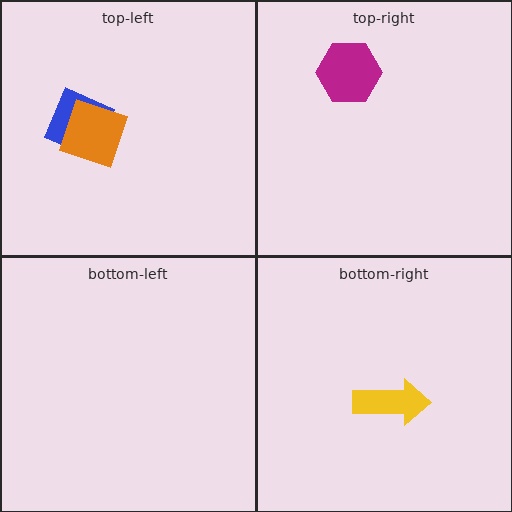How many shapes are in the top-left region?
2.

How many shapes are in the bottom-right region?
1.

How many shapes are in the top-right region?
1.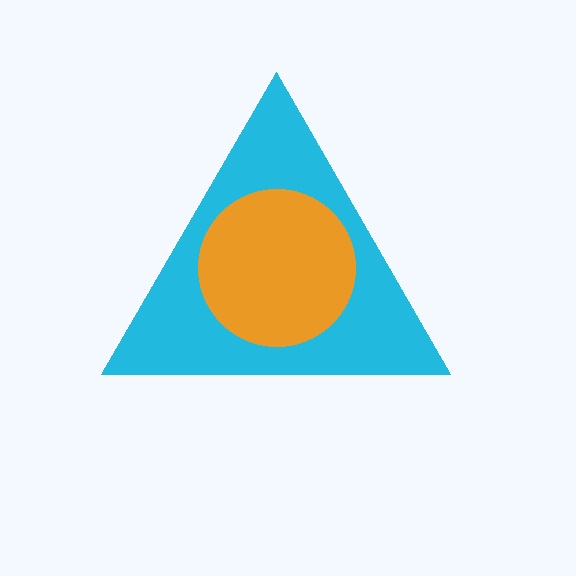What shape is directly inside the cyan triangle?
The orange circle.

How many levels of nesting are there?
2.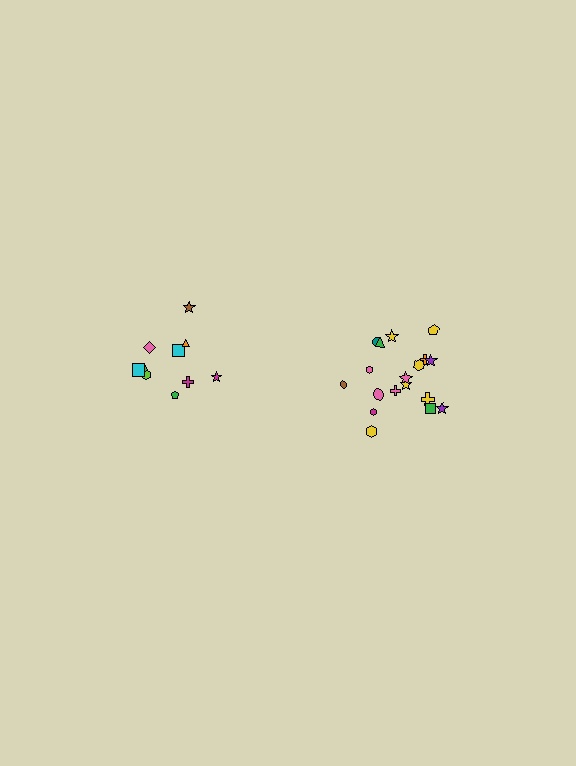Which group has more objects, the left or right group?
The right group.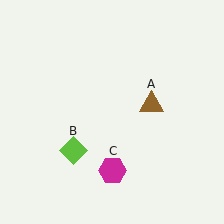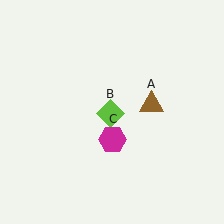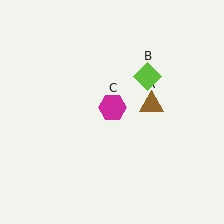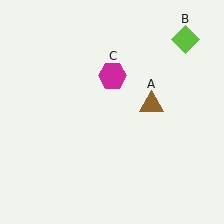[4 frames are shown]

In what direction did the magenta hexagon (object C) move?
The magenta hexagon (object C) moved up.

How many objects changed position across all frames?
2 objects changed position: lime diamond (object B), magenta hexagon (object C).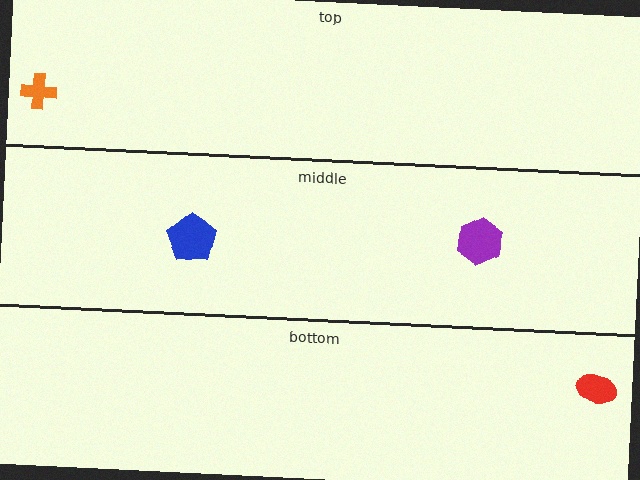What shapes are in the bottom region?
The red ellipse.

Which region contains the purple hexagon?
The middle region.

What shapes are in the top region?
The orange cross.